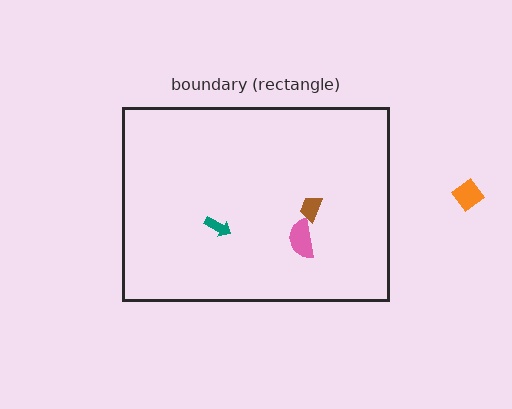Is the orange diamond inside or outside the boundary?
Outside.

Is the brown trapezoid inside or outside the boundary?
Inside.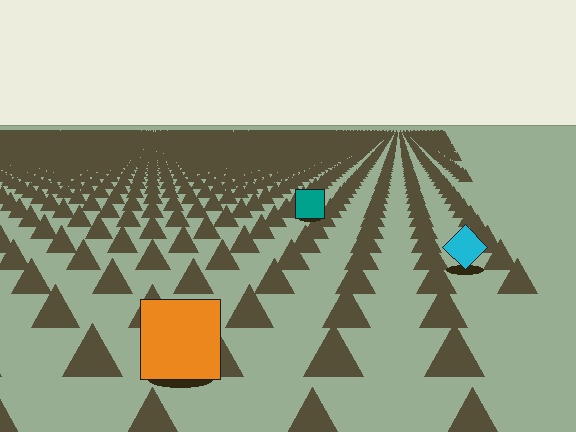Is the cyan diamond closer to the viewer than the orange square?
No. The orange square is closer — you can tell from the texture gradient: the ground texture is coarser near it.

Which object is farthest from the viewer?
The teal square is farthest from the viewer. It appears smaller and the ground texture around it is denser.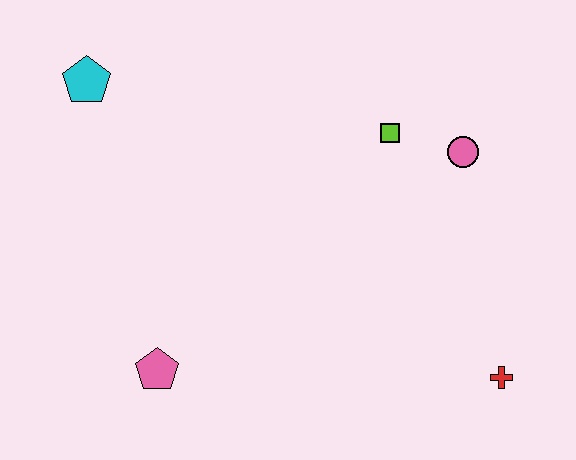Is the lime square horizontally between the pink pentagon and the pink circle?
Yes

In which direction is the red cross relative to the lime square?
The red cross is below the lime square.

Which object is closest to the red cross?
The pink circle is closest to the red cross.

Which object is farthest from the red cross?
The cyan pentagon is farthest from the red cross.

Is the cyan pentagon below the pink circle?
No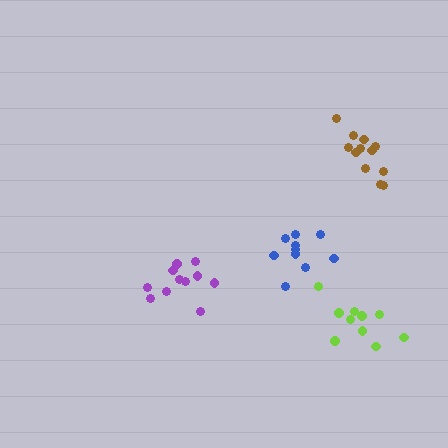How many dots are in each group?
Group 1: 11 dots, Group 2: 10 dots, Group 3: 10 dots, Group 4: 12 dots (43 total).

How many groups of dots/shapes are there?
There are 4 groups.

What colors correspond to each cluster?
The clusters are colored: purple, lime, blue, brown.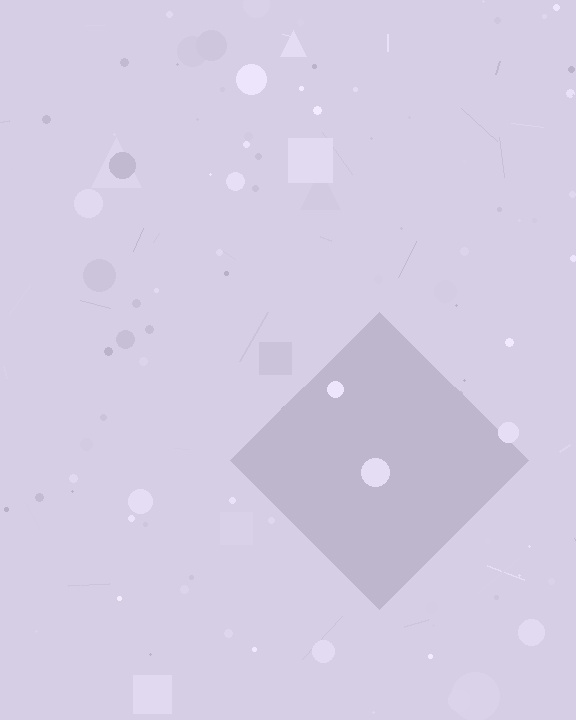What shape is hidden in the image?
A diamond is hidden in the image.